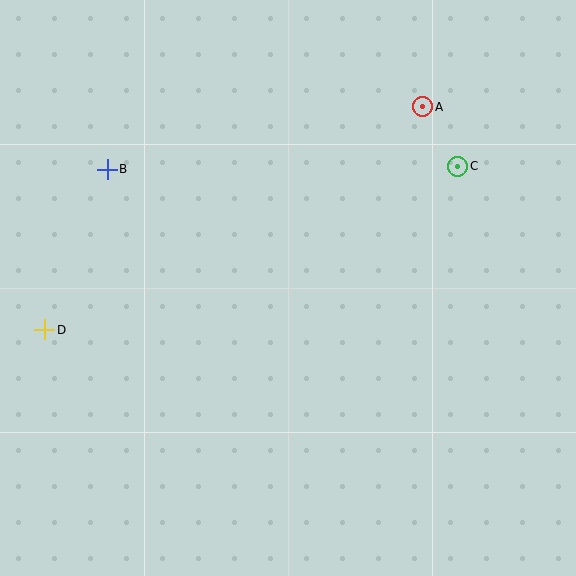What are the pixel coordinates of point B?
Point B is at (107, 169).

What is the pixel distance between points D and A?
The distance between D and A is 439 pixels.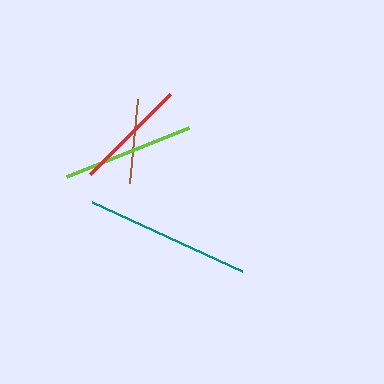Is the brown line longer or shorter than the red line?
The red line is longer than the brown line.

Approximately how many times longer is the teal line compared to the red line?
The teal line is approximately 1.5 times the length of the red line.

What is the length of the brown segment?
The brown segment is approximately 85 pixels long.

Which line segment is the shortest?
The brown line is the shortest at approximately 85 pixels.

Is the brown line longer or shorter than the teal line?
The teal line is longer than the brown line.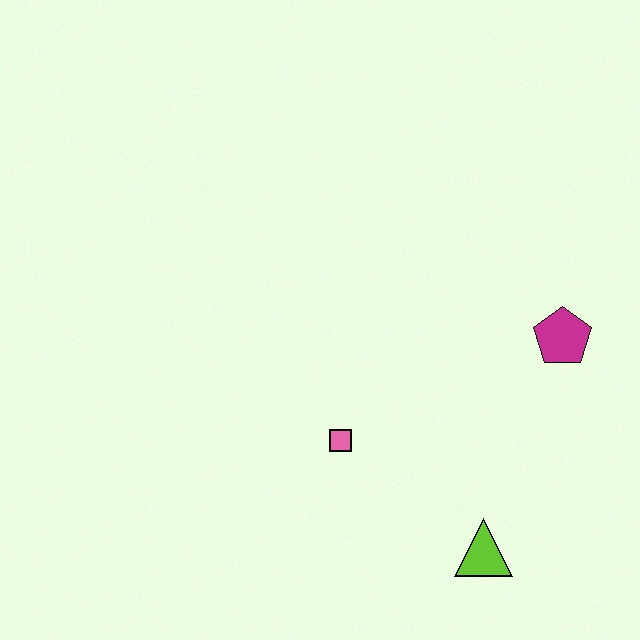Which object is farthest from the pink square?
The magenta pentagon is farthest from the pink square.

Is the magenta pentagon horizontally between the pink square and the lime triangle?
No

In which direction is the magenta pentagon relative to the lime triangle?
The magenta pentagon is above the lime triangle.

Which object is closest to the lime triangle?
The pink square is closest to the lime triangle.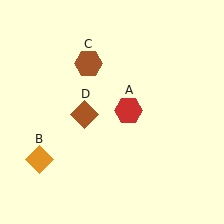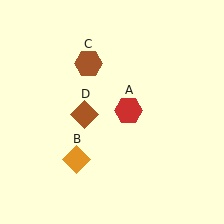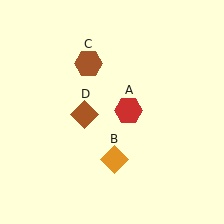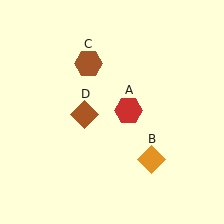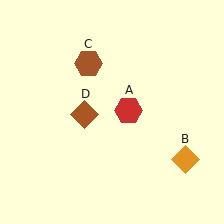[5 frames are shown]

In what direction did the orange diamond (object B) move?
The orange diamond (object B) moved right.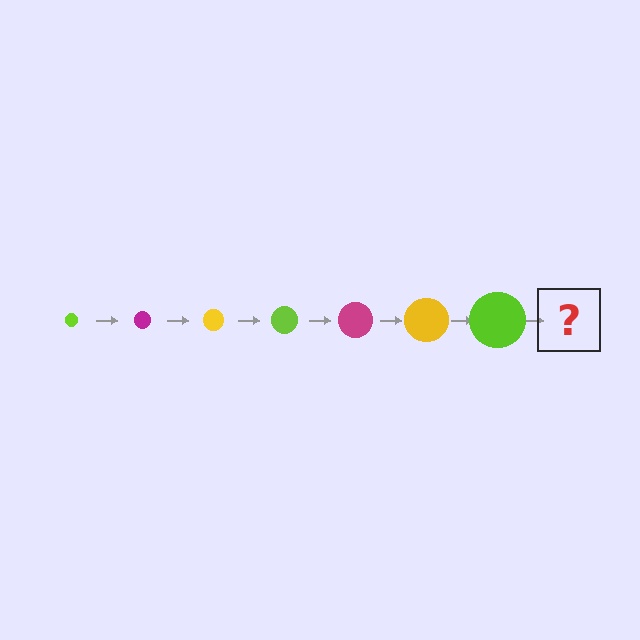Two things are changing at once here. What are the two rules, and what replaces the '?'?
The two rules are that the circle grows larger each step and the color cycles through lime, magenta, and yellow. The '?' should be a magenta circle, larger than the previous one.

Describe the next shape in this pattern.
It should be a magenta circle, larger than the previous one.